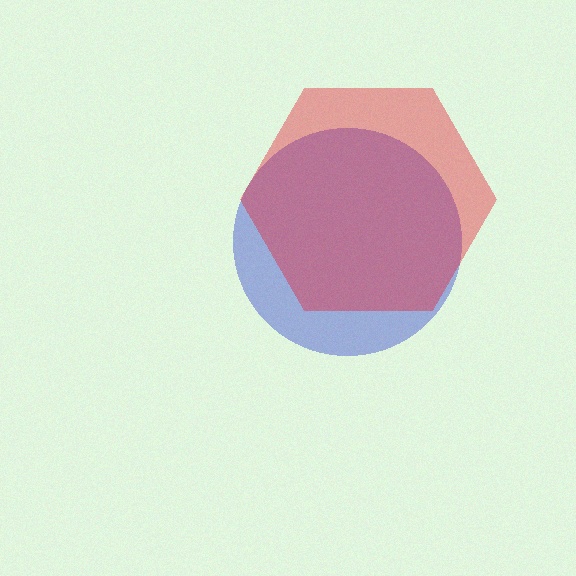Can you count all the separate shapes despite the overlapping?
Yes, there are 2 separate shapes.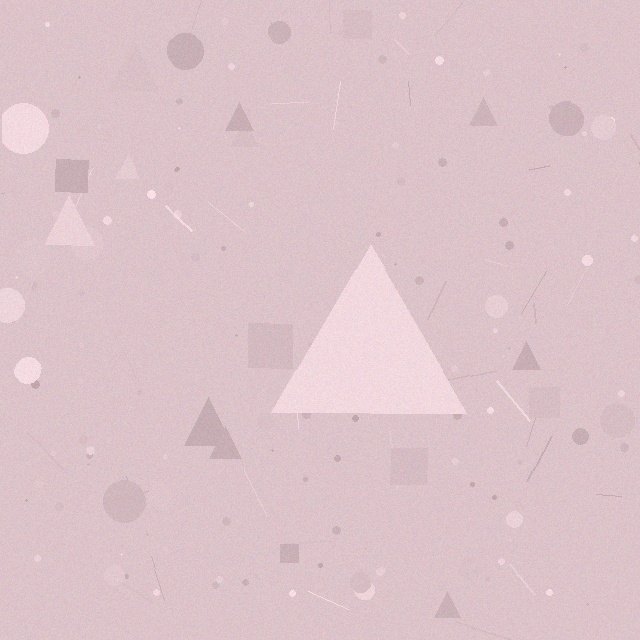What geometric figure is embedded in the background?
A triangle is embedded in the background.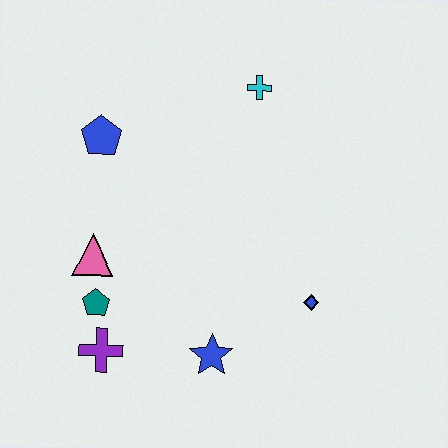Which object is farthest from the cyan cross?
The purple cross is farthest from the cyan cross.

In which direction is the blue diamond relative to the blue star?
The blue diamond is to the right of the blue star.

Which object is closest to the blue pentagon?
The pink triangle is closest to the blue pentagon.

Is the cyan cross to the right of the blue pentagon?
Yes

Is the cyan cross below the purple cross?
No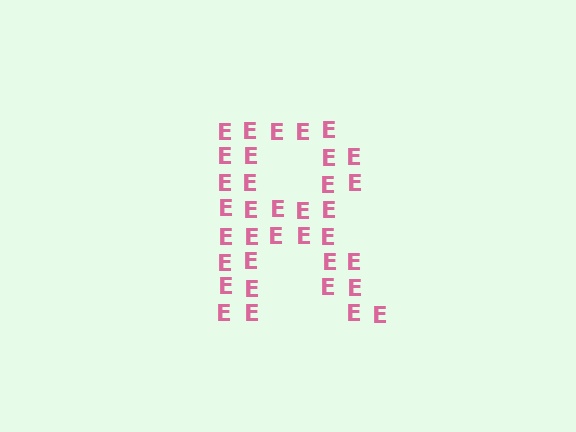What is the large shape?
The large shape is the letter R.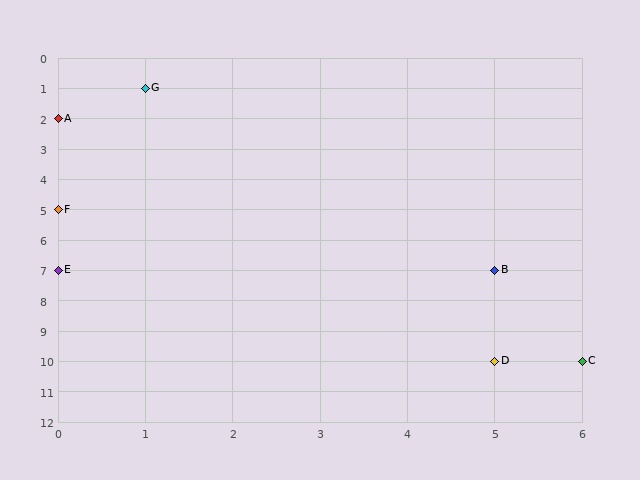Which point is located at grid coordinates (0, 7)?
Point E is at (0, 7).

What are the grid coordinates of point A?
Point A is at grid coordinates (0, 2).